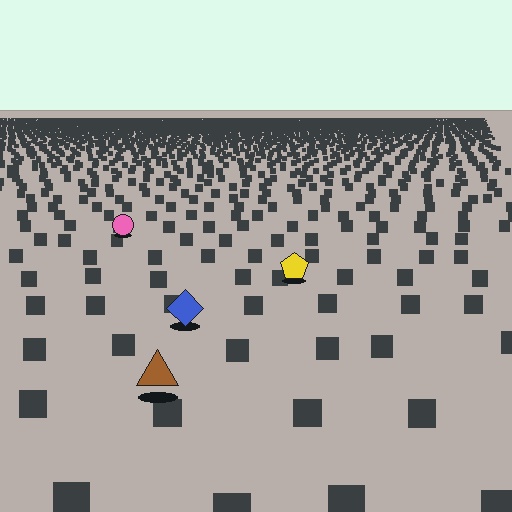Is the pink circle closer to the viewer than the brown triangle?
No. The brown triangle is closer — you can tell from the texture gradient: the ground texture is coarser near it.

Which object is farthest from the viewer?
The pink circle is farthest from the viewer. It appears smaller and the ground texture around it is denser.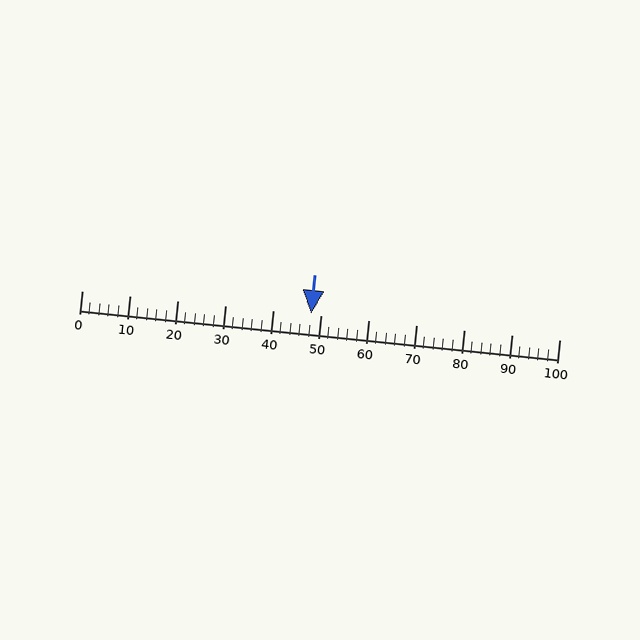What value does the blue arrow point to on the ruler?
The blue arrow points to approximately 48.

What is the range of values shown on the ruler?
The ruler shows values from 0 to 100.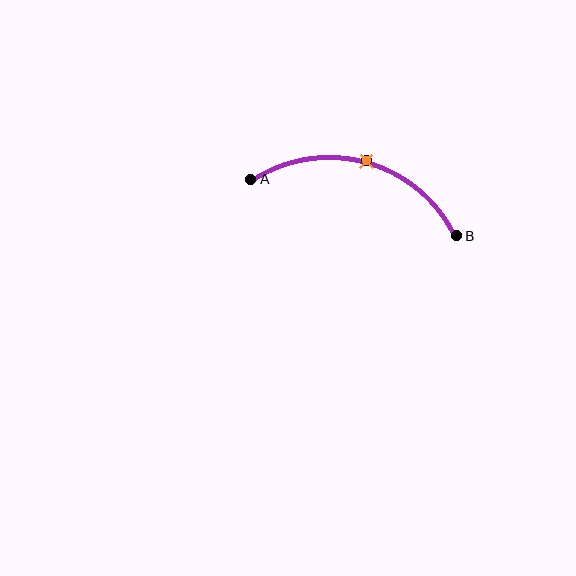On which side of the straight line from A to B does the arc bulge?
The arc bulges above the straight line connecting A and B.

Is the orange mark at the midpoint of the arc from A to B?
Yes. The orange mark lies on the arc at equal arc-length from both A and B — it is the arc midpoint.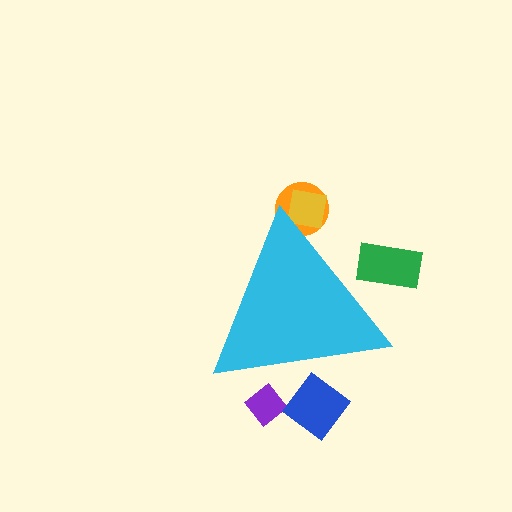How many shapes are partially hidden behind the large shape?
5 shapes are partially hidden.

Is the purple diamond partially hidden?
Yes, the purple diamond is partially hidden behind the cyan triangle.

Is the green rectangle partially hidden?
Yes, the green rectangle is partially hidden behind the cyan triangle.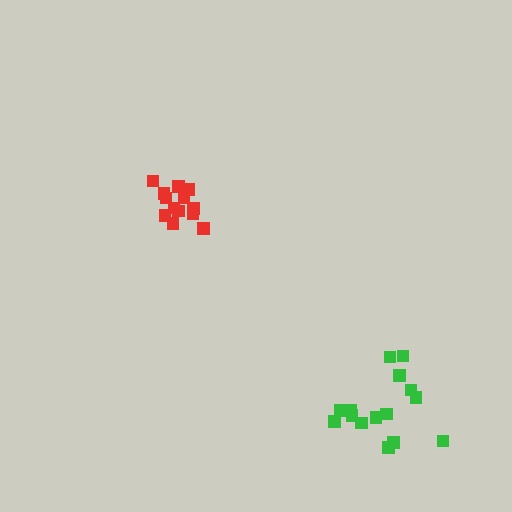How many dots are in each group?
Group 1: 15 dots, Group 2: 13 dots (28 total).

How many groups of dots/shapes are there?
There are 2 groups.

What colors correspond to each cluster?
The clusters are colored: green, red.